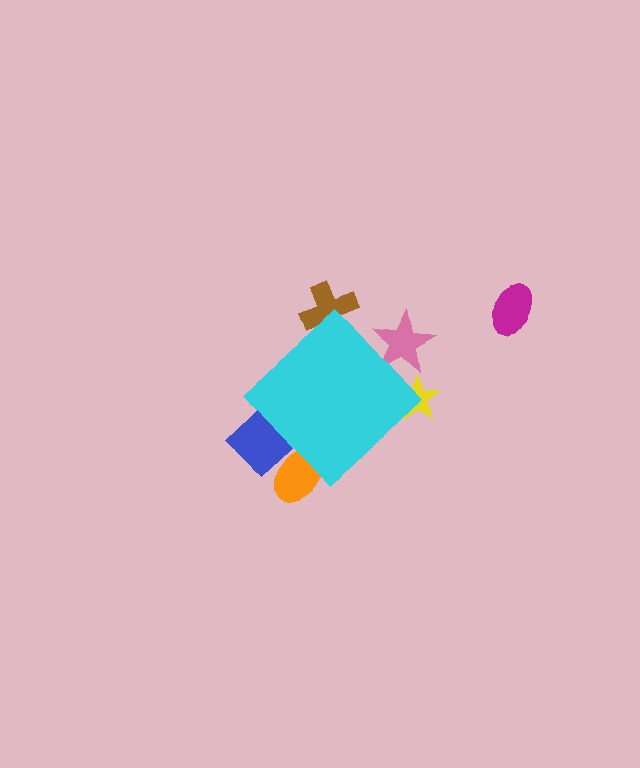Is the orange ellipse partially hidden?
Yes, the orange ellipse is partially hidden behind the cyan diamond.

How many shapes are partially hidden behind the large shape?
5 shapes are partially hidden.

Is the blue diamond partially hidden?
Yes, the blue diamond is partially hidden behind the cyan diamond.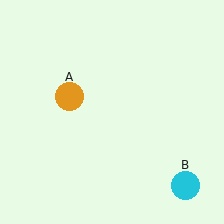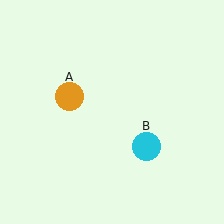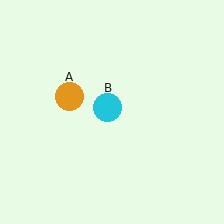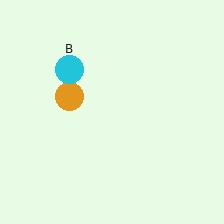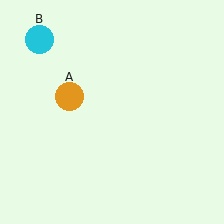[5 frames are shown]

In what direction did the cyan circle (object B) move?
The cyan circle (object B) moved up and to the left.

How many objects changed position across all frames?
1 object changed position: cyan circle (object B).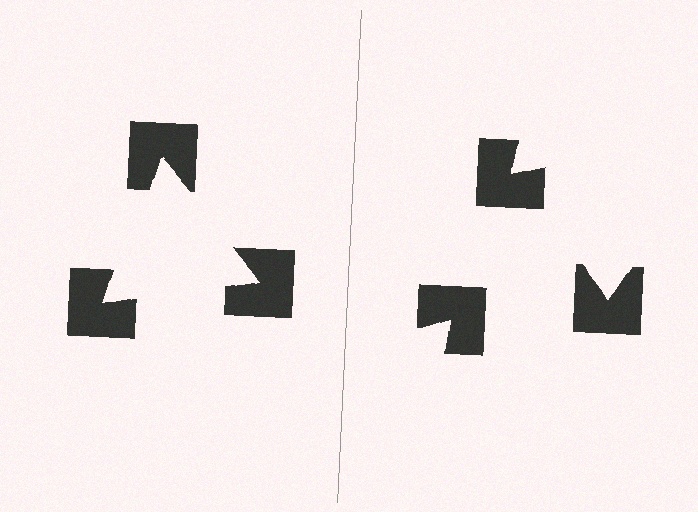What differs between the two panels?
The notched squares are positioned identically on both sides; only the wedge orientations differ. On the left they align to a triangle; on the right they are misaligned.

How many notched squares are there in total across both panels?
6 — 3 on each side.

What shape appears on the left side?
An illusory triangle.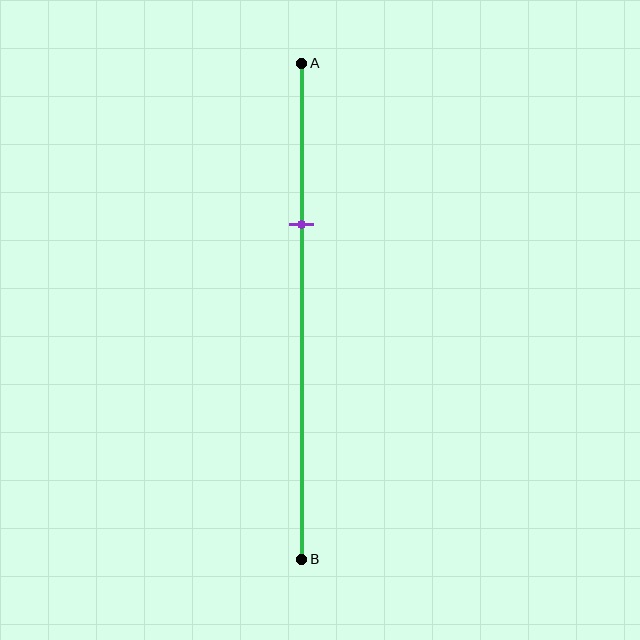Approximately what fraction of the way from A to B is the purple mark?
The purple mark is approximately 35% of the way from A to B.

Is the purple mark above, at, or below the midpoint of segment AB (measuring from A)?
The purple mark is above the midpoint of segment AB.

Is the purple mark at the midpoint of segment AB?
No, the mark is at about 35% from A, not at the 50% midpoint.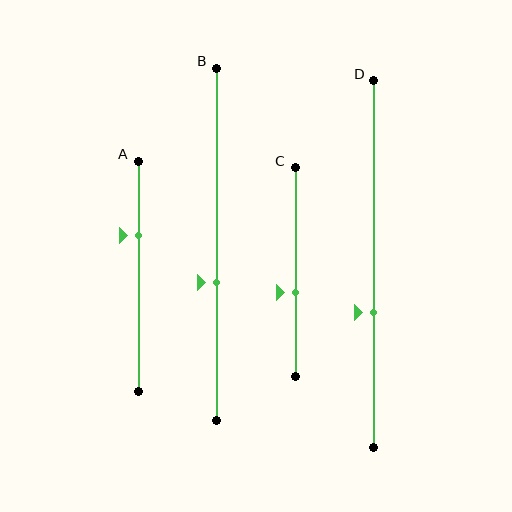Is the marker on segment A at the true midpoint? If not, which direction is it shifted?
No, the marker on segment A is shifted upward by about 18% of the segment length.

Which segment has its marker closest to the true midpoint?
Segment C has its marker closest to the true midpoint.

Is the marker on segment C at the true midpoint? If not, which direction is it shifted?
No, the marker on segment C is shifted downward by about 10% of the segment length.